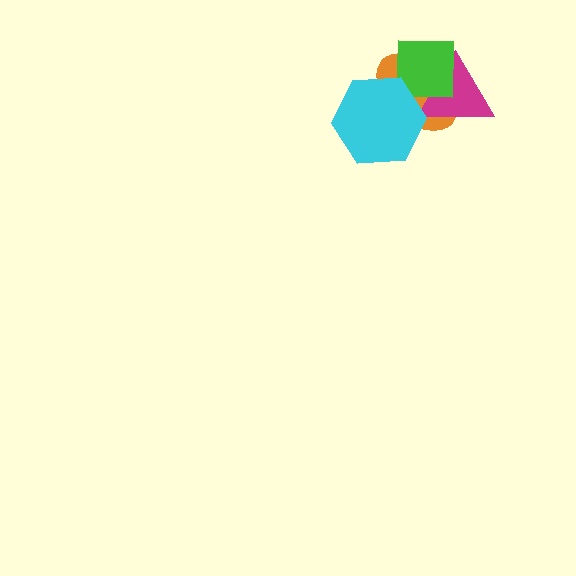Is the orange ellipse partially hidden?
Yes, it is partially covered by another shape.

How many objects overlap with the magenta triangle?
3 objects overlap with the magenta triangle.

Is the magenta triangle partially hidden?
Yes, it is partially covered by another shape.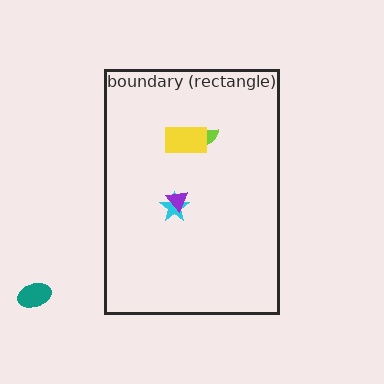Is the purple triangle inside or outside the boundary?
Inside.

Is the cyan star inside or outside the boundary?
Inside.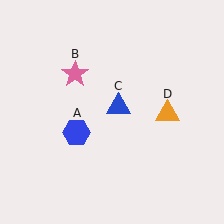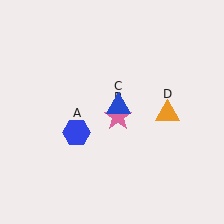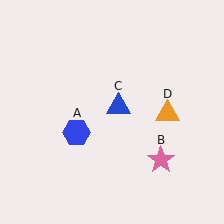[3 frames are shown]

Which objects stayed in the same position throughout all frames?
Blue hexagon (object A) and blue triangle (object C) and orange triangle (object D) remained stationary.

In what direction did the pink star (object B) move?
The pink star (object B) moved down and to the right.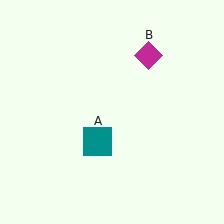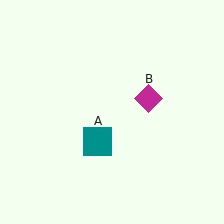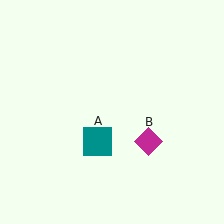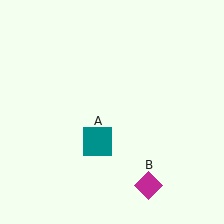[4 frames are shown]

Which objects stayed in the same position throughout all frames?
Teal square (object A) remained stationary.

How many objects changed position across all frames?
1 object changed position: magenta diamond (object B).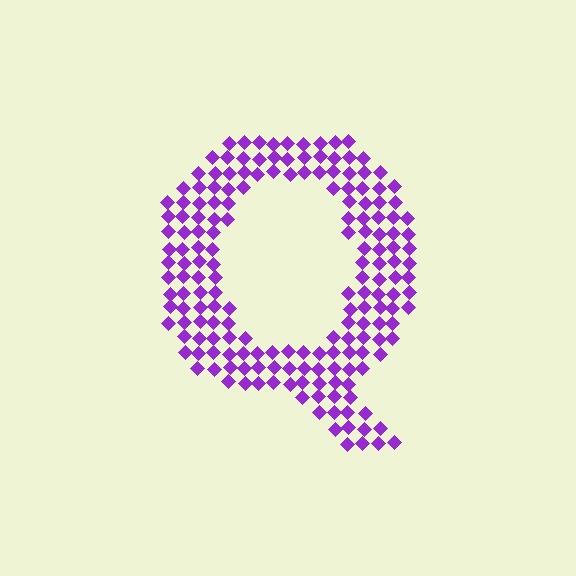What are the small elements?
The small elements are diamonds.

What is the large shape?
The large shape is the letter Q.